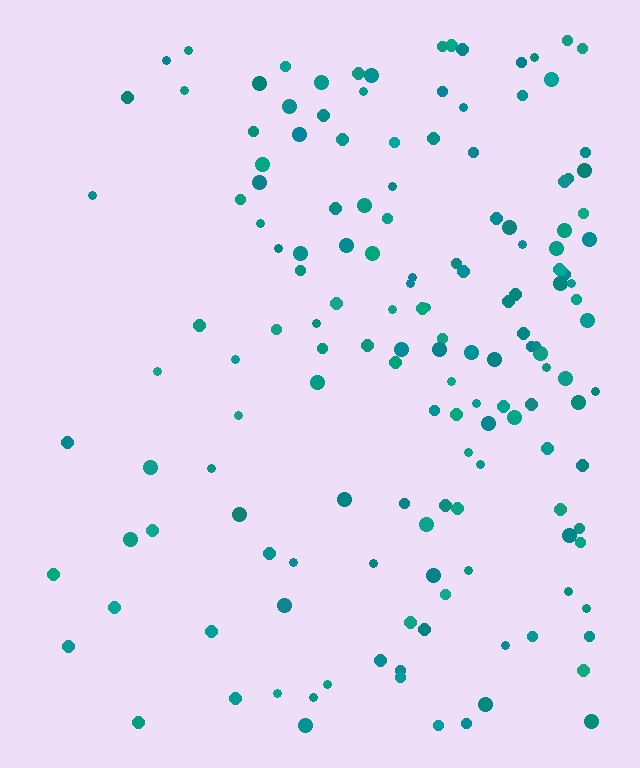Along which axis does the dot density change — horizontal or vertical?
Horizontal.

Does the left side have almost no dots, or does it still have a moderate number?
Still a moderate number, just noticeably fewer than the right.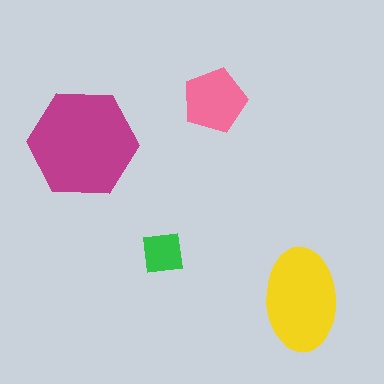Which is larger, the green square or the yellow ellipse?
The yellow ellipse.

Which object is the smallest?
The green square.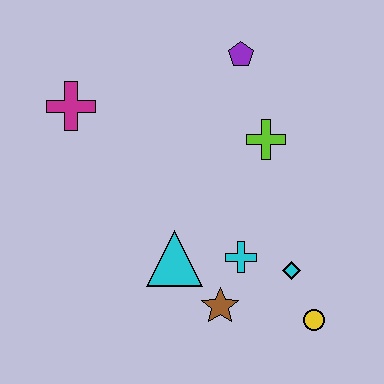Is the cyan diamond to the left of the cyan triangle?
No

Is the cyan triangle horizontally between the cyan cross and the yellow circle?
No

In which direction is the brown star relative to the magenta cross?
The brown star is below the magenta cross.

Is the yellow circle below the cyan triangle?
Yes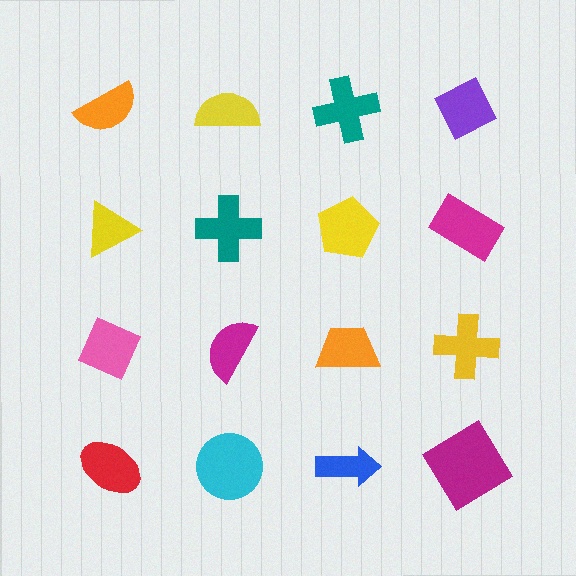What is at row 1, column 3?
A teal cross.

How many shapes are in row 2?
4 shapes.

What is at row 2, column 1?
A yellow triangle.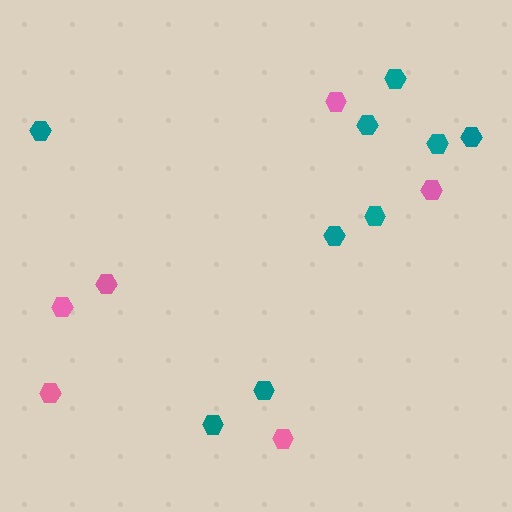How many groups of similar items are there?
There are 2 groups: one group of pink hexagons (6) and one group of teal hexagons (9).